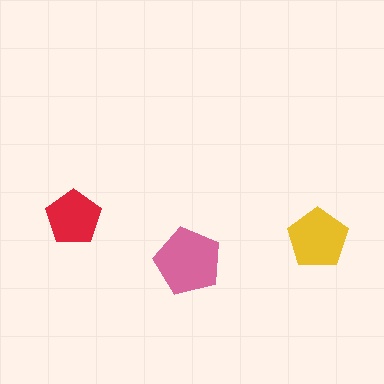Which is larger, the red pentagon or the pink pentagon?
The pink one.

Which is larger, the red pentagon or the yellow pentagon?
The yellow one.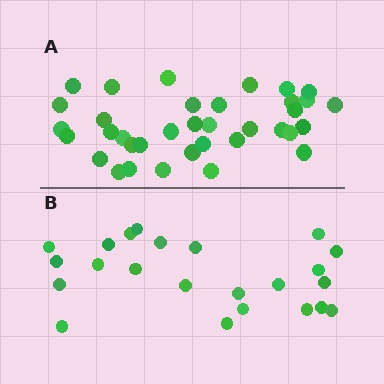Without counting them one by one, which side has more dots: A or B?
Region A (the top region) has more dots.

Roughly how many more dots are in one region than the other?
Region A has approximately 15 more dots than region B.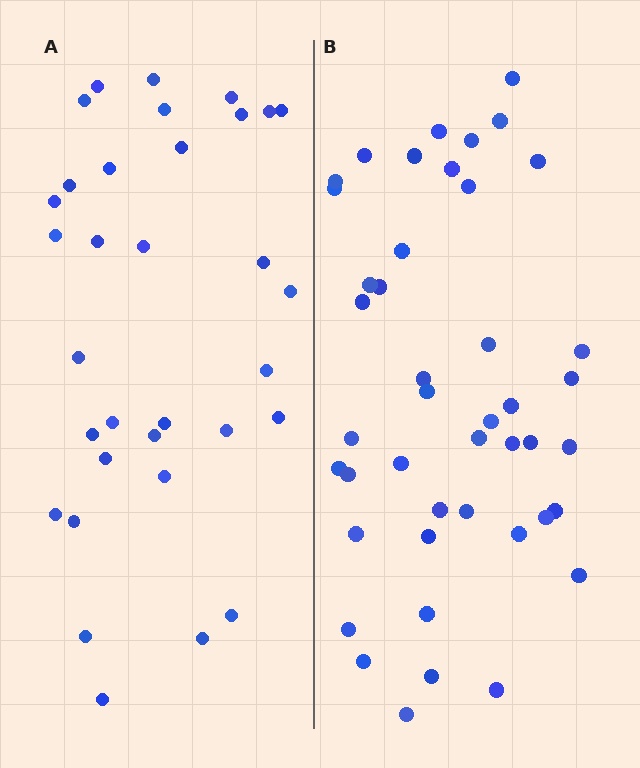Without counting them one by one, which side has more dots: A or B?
Region B (the right region) has more dots.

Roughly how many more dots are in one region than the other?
Region B has roughly 12 or so more dots than region A.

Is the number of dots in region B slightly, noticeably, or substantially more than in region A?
Region B has noticeably more, but not dramatically so. The ratio is roughly 1.3 to 1.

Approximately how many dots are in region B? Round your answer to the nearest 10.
About 40 dots. (The exact count is 44, which rounds to 40.)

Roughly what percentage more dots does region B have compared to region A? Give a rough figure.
About 35% more.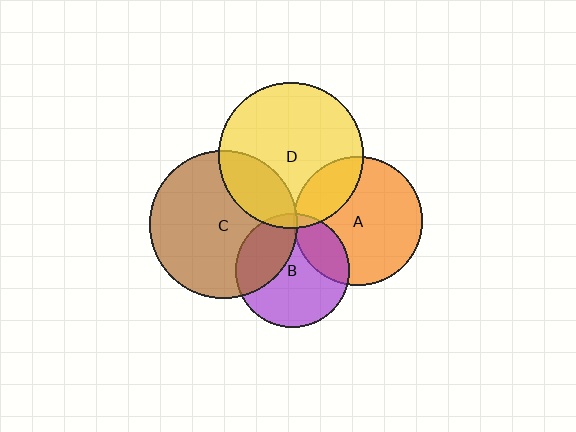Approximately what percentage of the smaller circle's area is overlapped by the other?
Approximately 25%.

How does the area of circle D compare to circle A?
Approximately 1.3 times.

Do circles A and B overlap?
Yes.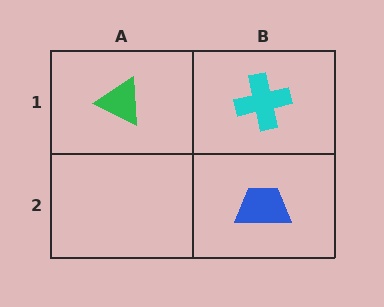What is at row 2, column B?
A blue trapezoid.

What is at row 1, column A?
A green triangle.